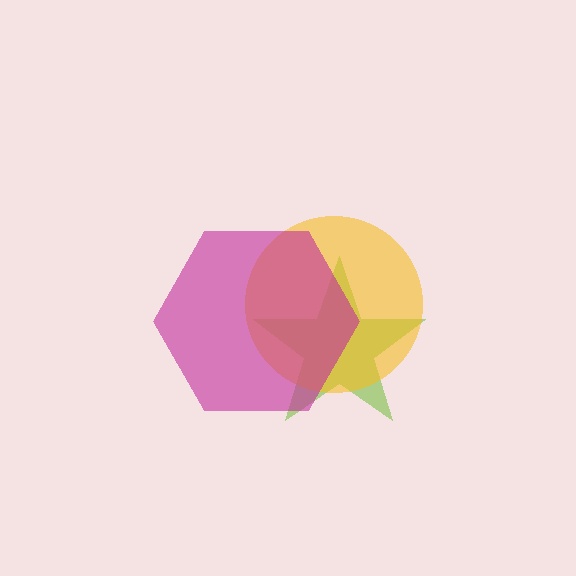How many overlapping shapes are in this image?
There are 3 overlapping shapes in the image.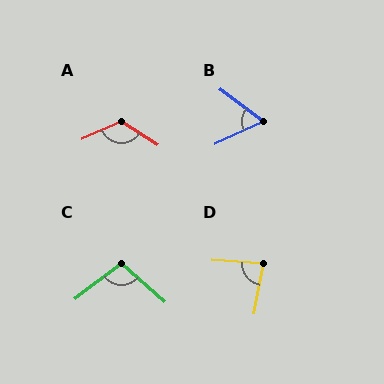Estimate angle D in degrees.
Approximately 83 degrees.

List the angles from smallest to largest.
B (62°), D (83°), C (102°), A (123°).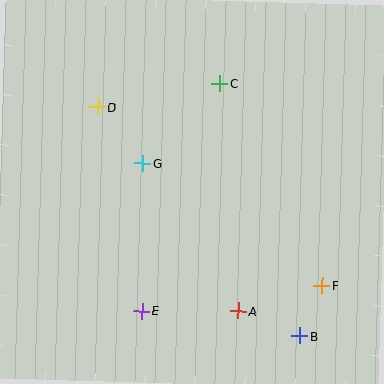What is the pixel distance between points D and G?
The distance between D and G is 72 pixels.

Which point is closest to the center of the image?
Point G at (142, 163) is closest to the center.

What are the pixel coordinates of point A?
Point A is at (238, 311).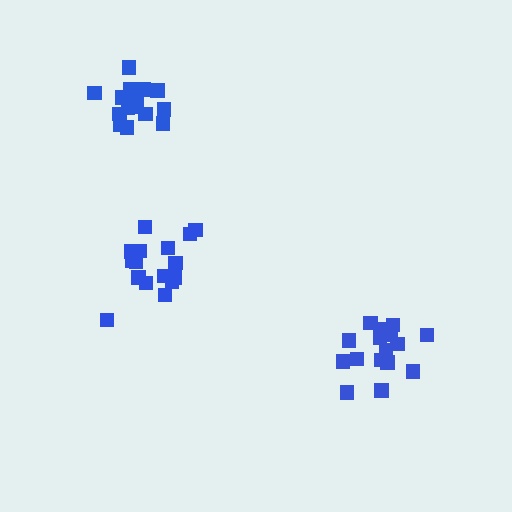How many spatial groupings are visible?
There are 3 spatial groupings.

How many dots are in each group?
Group 1: 16 dots, Group 2: 16 dots, Group 3: 16 dots (48 total).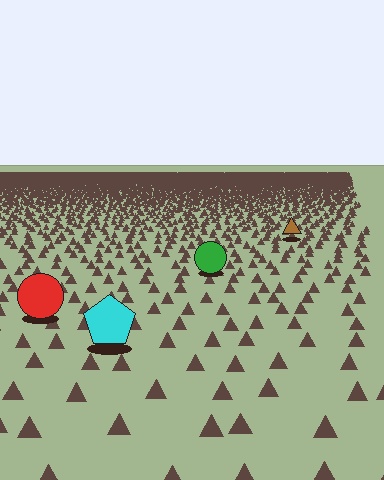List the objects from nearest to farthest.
From nearest to farthest: the cyan pentagon, the red circle, the green circle, the brown triangle.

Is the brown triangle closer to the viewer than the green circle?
No. The green circle is closer — you can tell from the texture gradient: the ground texture is coarser near it.